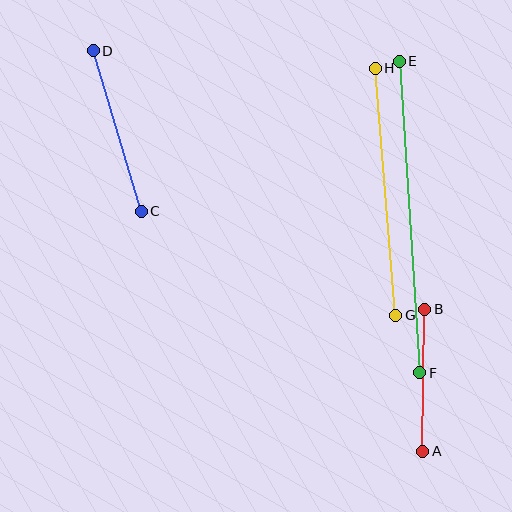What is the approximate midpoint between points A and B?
The midpoint is at approximately (424, 380) pixels.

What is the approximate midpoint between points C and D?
The midpoint is at approximately (117, 131) pixels.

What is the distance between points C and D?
The distance is approximately 167 pixels.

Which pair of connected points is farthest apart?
Points E and F are farthest apart.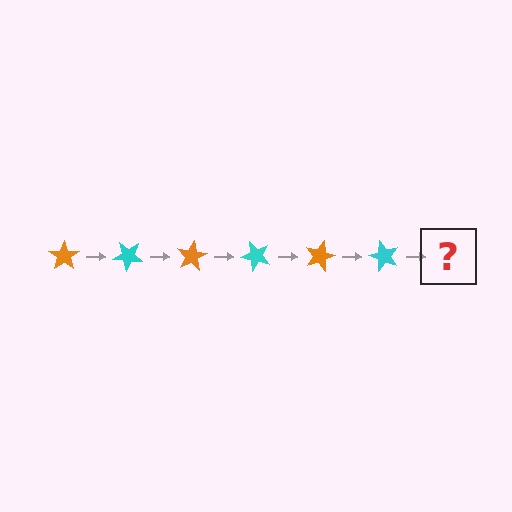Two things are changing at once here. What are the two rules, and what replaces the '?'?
The two rules are that it rotates 40 degrees each step and the color cycles through orange and cyan. The '?' should be an orange star, rotated 240 degrees from the start.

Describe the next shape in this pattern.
It should be an orange star, rotated 240 degrees from the start.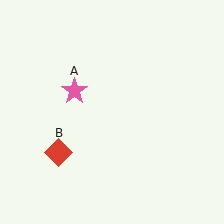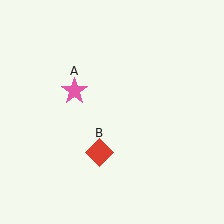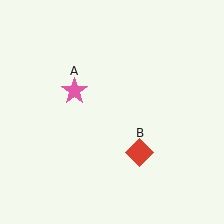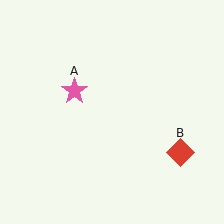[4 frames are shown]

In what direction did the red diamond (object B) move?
The red diamond (object B) moved right.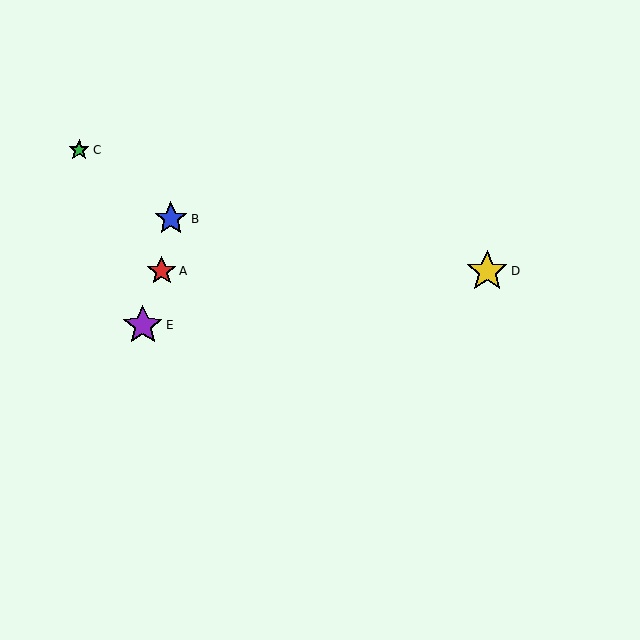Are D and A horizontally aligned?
Yes, both are at y≈271.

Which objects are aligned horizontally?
Objects A, D are aligned horizontally.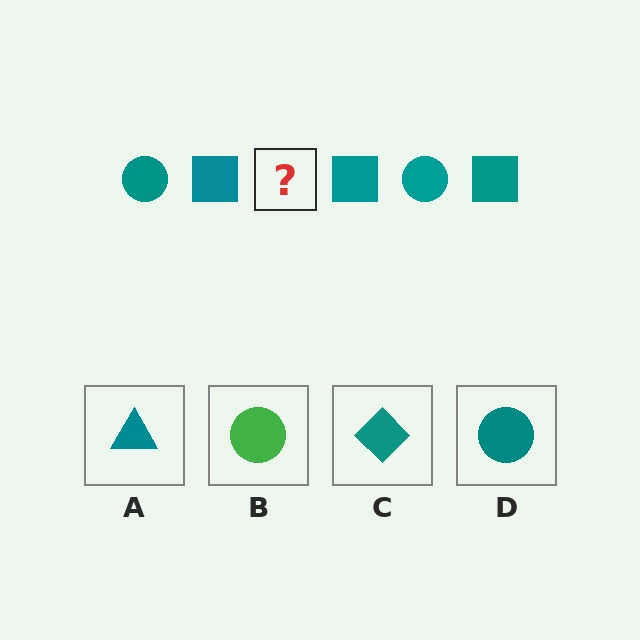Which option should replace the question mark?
Option D.